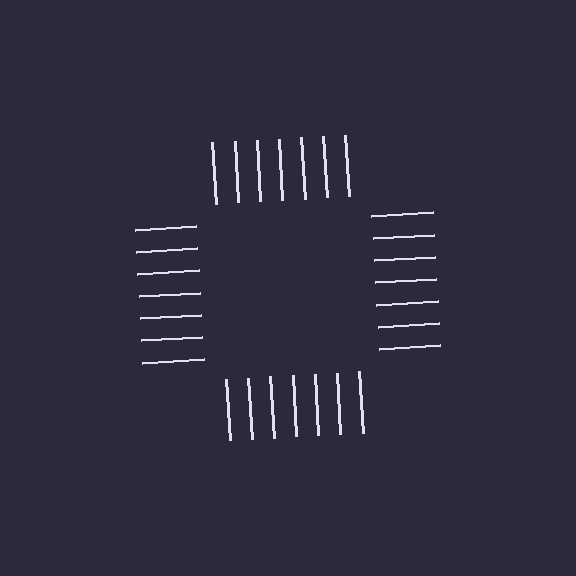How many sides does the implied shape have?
4 sides — the line-ends trace a square.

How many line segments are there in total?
28 — 7 along each of the 4 edges.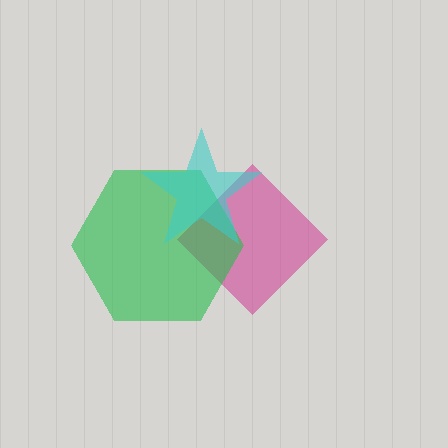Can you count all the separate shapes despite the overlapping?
Yes, there are 3 separate shapes.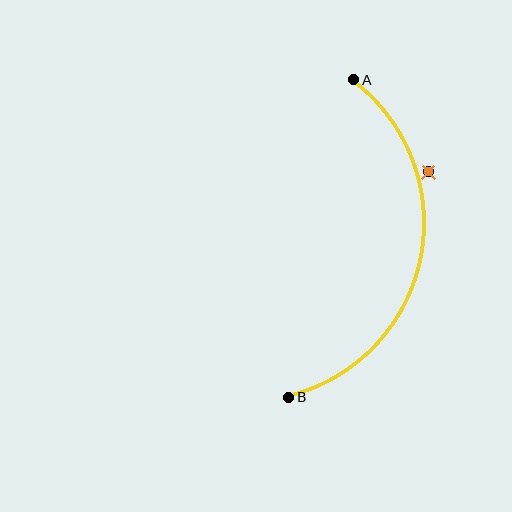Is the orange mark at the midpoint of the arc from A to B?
No — the orange mark does not lie on the arc at all. It sits slightly outside the curve.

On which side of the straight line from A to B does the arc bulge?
The arc bulges to the right of the straight line connecting A and B.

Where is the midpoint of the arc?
The arc midpoint is the point on the curve farthest from the straight line joining A and B. It sits to the right of that line.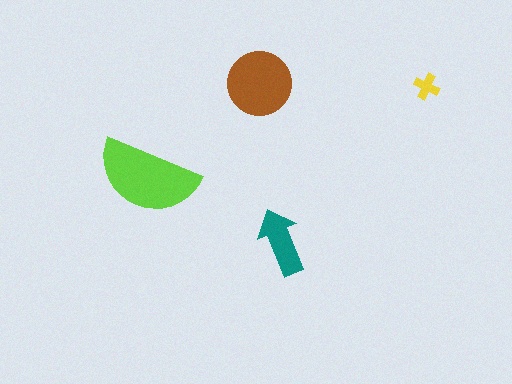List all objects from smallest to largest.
The yellow cross, the teal arrow, the brown circle, the lime semicircle.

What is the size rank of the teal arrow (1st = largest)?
3rd.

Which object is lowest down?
The teal arrow is bottommost.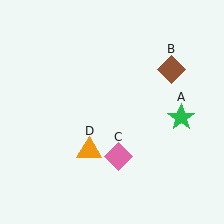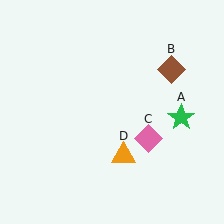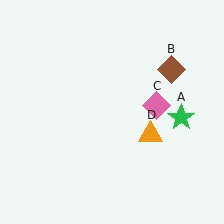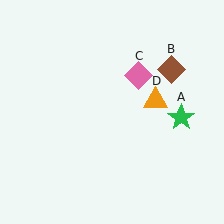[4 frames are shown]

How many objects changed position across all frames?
2 objects changed position: pink diamond (object C), orange triangle (object D).